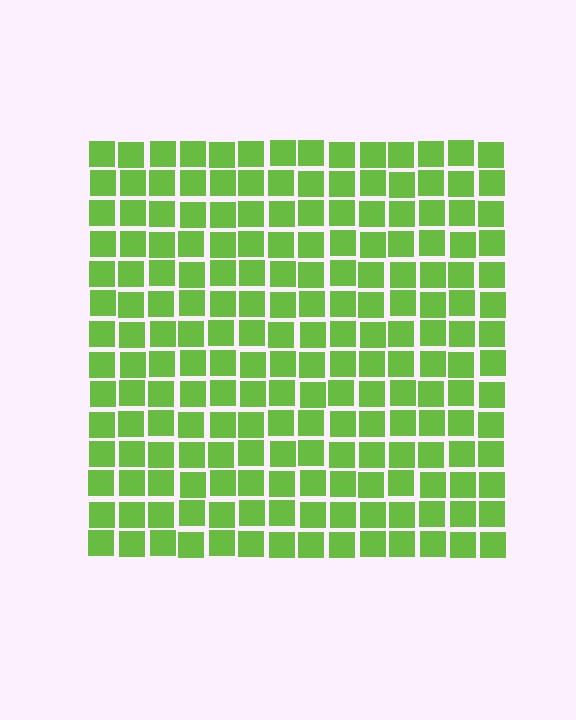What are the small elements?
The small elements are squares.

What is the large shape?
The large shape is a square.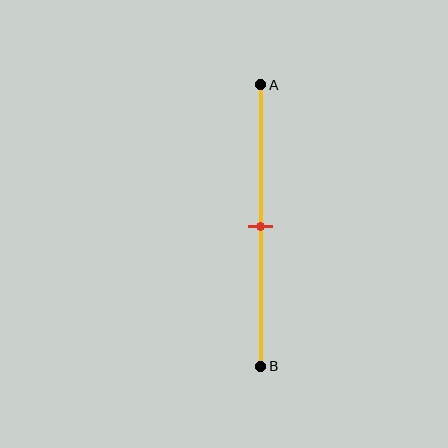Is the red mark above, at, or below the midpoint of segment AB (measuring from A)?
The red mark is approximately at the midpoint of segment AB.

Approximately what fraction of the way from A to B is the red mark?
The red mark is approximately 50% of the way from A to B.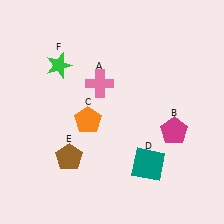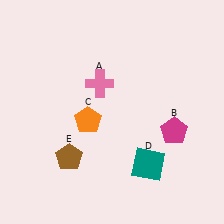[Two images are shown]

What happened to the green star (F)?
The green star (F) was removed in Image 2. It was in the top-left area of Image 1.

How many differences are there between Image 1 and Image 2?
There is 1 difference between the two images.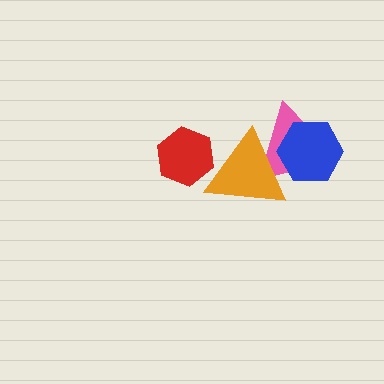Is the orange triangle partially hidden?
Yes, it is partially covered by another shape.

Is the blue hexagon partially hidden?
No, no other shape covers it.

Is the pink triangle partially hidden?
Yes, it is partially covered by another shape.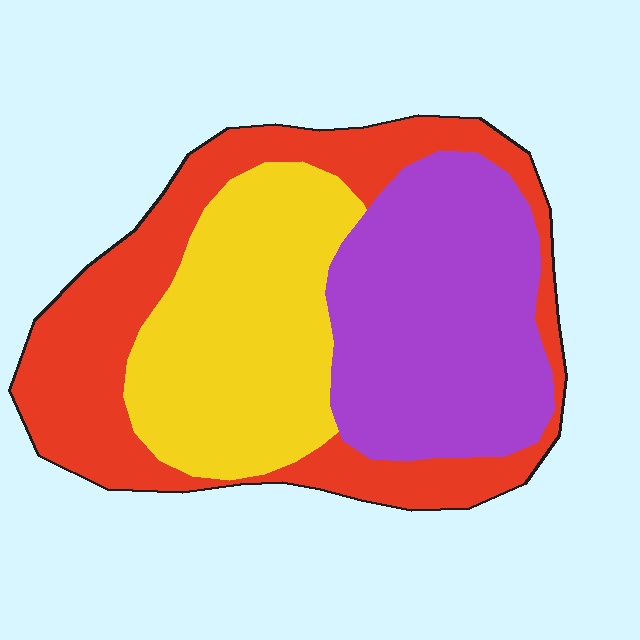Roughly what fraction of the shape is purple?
Purple covers about 35% of the shape.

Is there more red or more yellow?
Red.